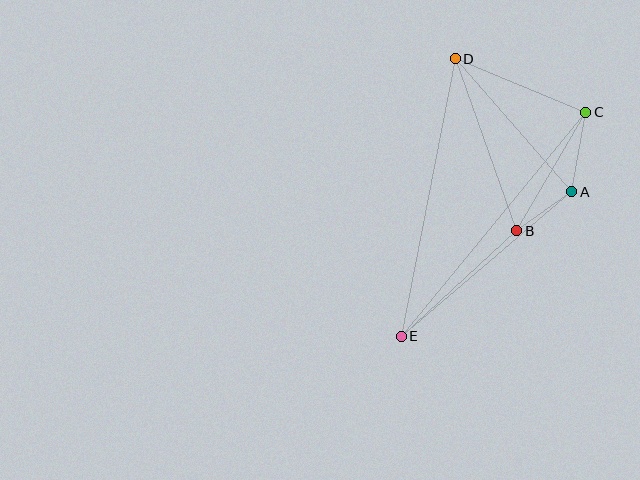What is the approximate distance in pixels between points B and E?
The distance between B and E is approximately 157 pixels.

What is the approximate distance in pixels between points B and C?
The distance between B and C is approximately 137 pixels.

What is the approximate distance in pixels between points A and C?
The distance between A and C is approximately 81 pixels.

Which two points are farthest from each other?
Points C and E are farthest from each other.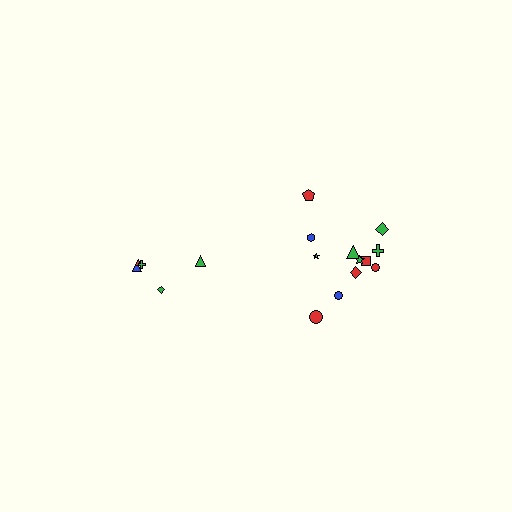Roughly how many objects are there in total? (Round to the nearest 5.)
Roughly 15 objects in total.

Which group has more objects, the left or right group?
The right group.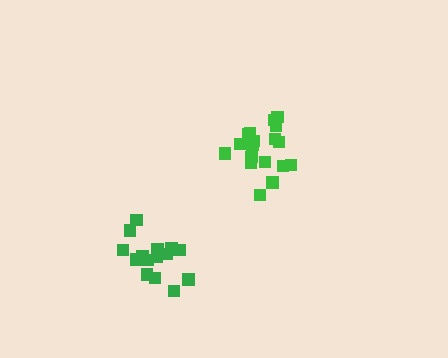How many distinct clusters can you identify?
There are 2 distinct clusters.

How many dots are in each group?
Group 1: 19 dots, Group 2: 16 dots (35 total).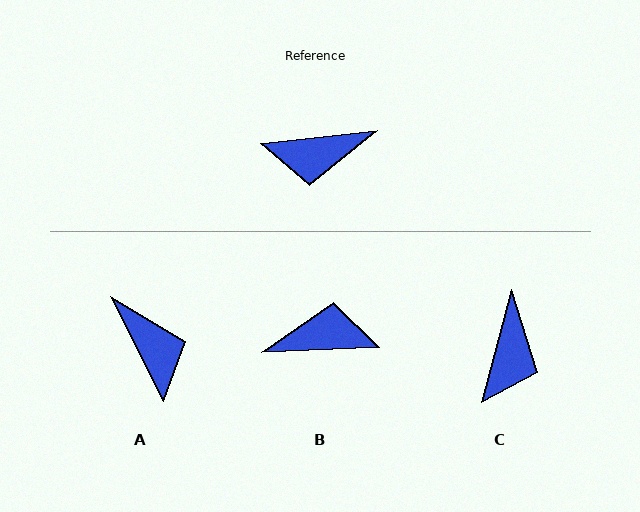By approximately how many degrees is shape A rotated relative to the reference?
Approximately 110 degrees counter-clockwise.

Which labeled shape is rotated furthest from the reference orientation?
B, about 176 degrees away.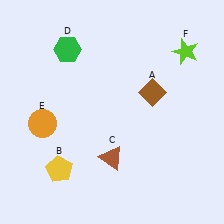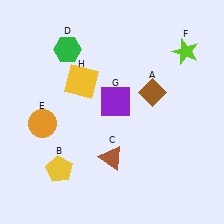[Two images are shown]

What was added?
A purple square (G), a yellow square (H) were added in Image 2.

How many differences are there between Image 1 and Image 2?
There are 2 differences between the two images.